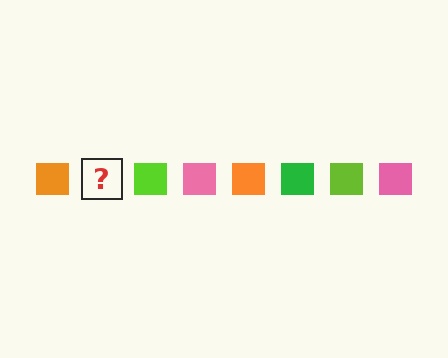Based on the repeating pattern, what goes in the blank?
The blank should be a green square.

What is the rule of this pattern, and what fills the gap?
The rule is that the pattern cycles through orange, green, lime, pink squares. The gap should be filled with a green square.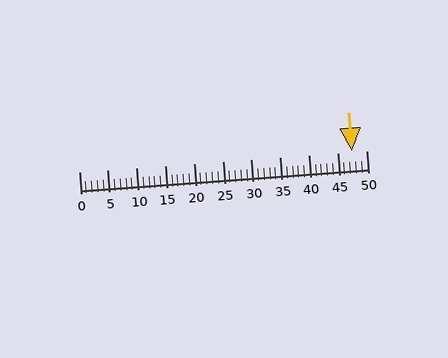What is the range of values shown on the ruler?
The ruler shows values from 0 to 50.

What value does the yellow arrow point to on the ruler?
The yellow arrow points to approximately 47.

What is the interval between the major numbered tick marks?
The major tick marks are spaced 5 units apart.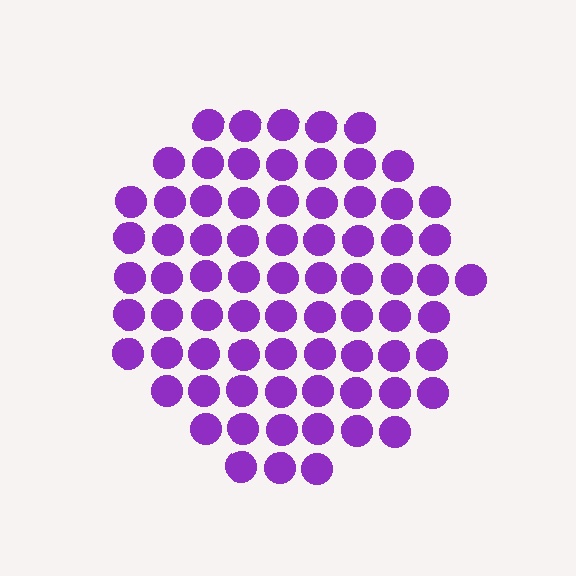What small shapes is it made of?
It is made of small circles.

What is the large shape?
The large shape is a circle.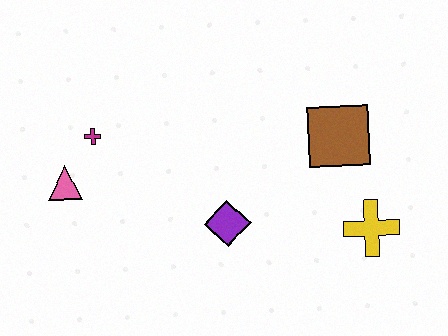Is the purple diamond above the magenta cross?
No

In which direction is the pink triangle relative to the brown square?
The pink triangle is to the left of the brown square.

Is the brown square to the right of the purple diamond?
Yes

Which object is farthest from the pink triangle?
The yellow cross is farthest from the pink triangle.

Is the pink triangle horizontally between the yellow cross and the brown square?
No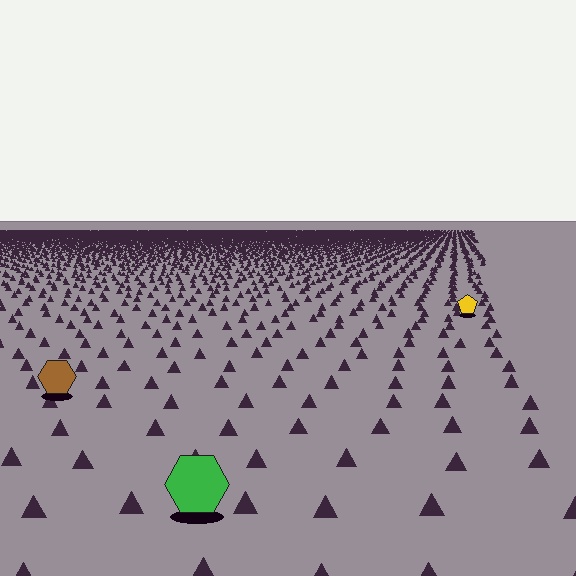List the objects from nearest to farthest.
From nearest to farthest: the green hexagon, the brown hexagon, the yellow pentagon.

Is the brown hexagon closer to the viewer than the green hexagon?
No. The green hexagon is closer — you can tell from the texture gradient: the ground texture is coarser near it.